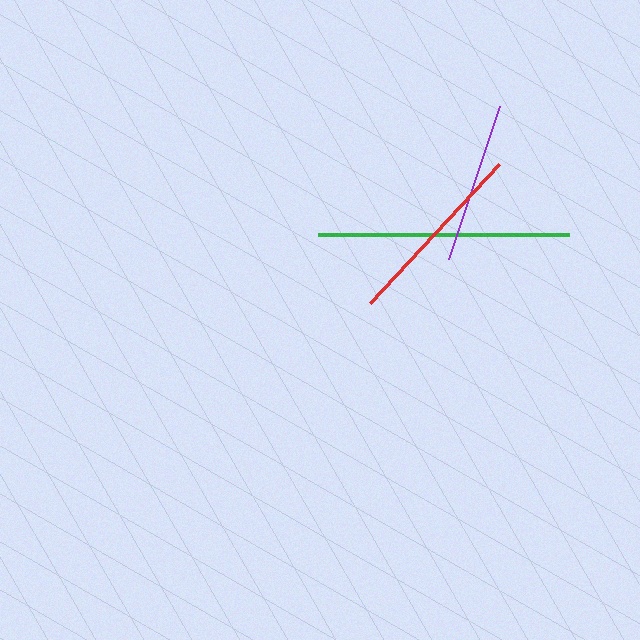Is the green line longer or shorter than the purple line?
The green line is longer than the purple line.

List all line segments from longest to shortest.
From longest to shortest: green, red, purple.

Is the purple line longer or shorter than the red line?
The red line is longer than the purple line.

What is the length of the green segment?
The green segment is approximately 251 pixels long.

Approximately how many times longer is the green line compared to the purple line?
The green line is approximately 1.6 times the length of the purple line.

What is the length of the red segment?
The red segment is approximately 190 pixels long.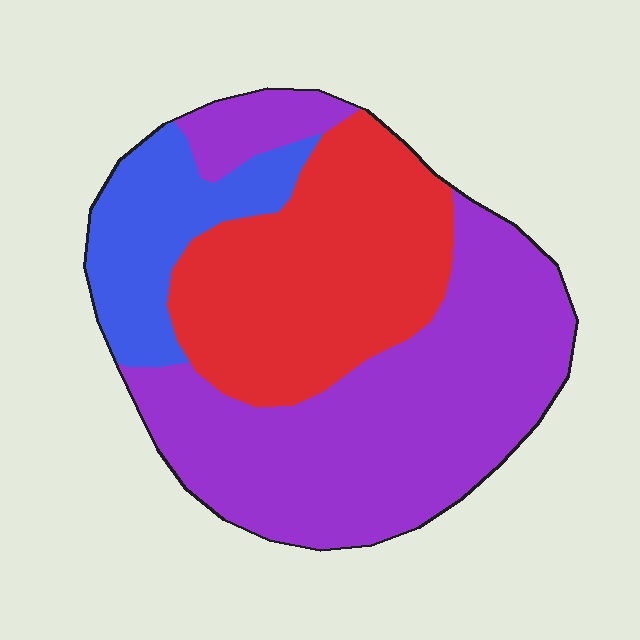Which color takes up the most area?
Purple, at roughly 50%.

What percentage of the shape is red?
Red takes up about one third (1/3) of the shape.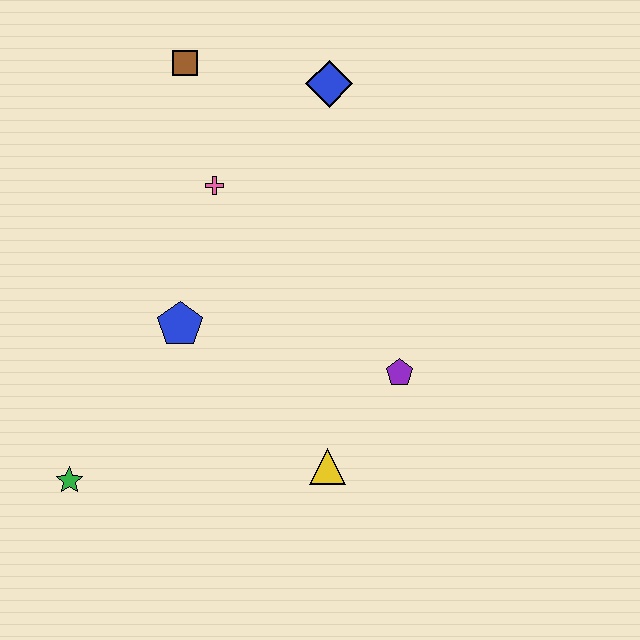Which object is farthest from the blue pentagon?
The blue diamond is farthest from the blue pentagon.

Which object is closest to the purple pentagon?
The yellow triangle is closest to the purple pentagon.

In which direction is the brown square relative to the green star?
The brown square is above the green star.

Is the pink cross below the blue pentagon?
No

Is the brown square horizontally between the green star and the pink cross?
Yes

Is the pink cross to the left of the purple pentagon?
Yes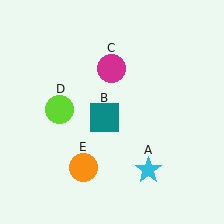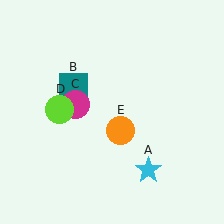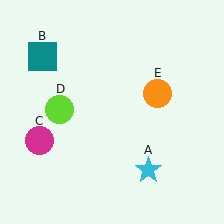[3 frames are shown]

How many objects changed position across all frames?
3 objects changed position: teal square (object B), magenta circle (object C), orange circle (object E).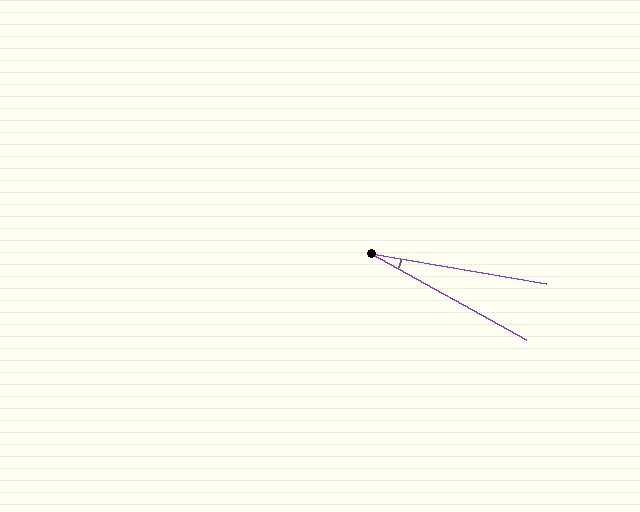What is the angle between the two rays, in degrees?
Approximately 19 degrees.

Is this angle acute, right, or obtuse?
It is acute.